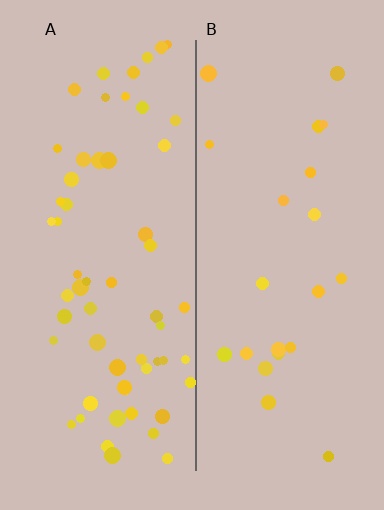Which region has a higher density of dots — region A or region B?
A (the left).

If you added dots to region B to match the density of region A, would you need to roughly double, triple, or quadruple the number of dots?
Approximately triple.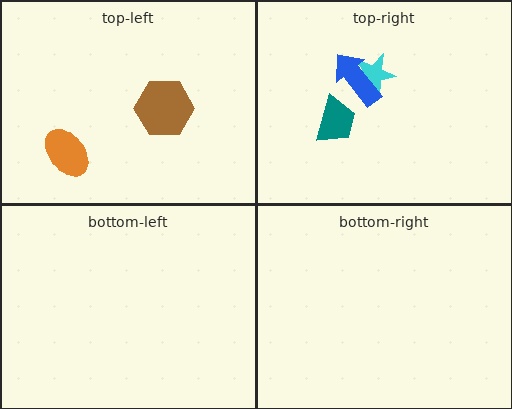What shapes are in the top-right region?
The cyan star, the teal trapezoid, the blue arrow.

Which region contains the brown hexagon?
The top-left region.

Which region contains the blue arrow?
The top-right region.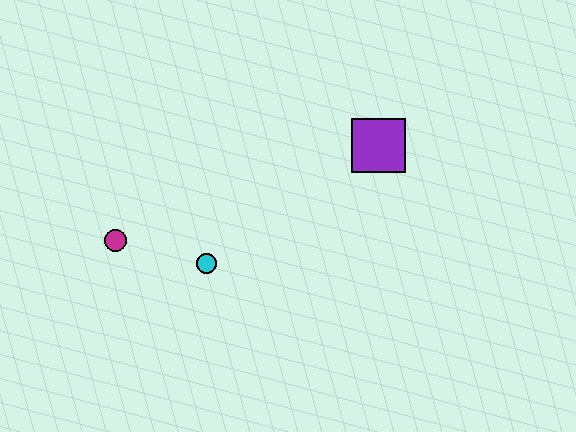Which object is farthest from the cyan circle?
The purple square is farthest from the cyan circle.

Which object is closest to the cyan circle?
The magenta circle is closest to the cyan circle.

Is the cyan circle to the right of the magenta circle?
Yes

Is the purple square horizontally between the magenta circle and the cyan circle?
No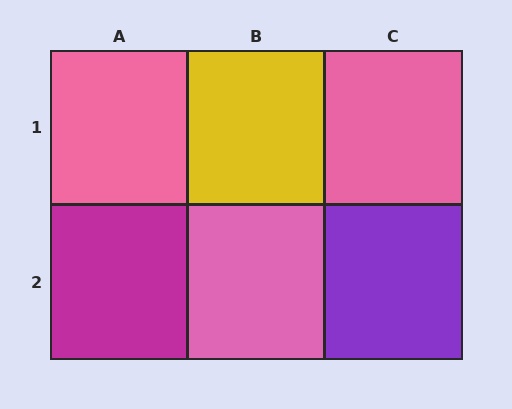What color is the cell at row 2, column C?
Purple.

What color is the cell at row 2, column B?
Pink.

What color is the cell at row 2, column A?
Magenta.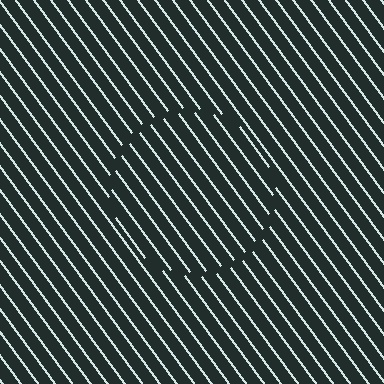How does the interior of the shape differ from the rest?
The interior of the shape contains the same grating, shifted by half a period — the contour is defined by the phase discontinuity where line-ends from the inner and outer gratings abut.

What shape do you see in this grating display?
An illusory circle. The interior of the shape contains the same grating, shifted by half a period — the contour is defined by the phase discontinuity where line-ends from the inner and outer gratings abut.